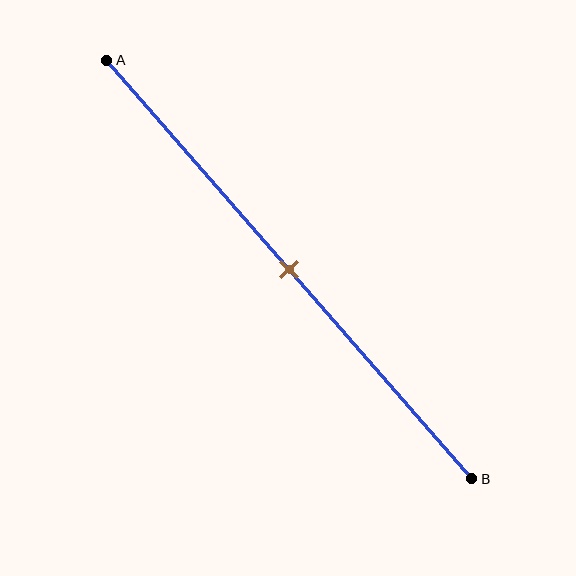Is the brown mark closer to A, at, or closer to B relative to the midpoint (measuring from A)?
The brown mark is approximately at the midpoint of segment AB.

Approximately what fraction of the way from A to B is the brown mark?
The brown mark is approximately 50% of the way from A to B.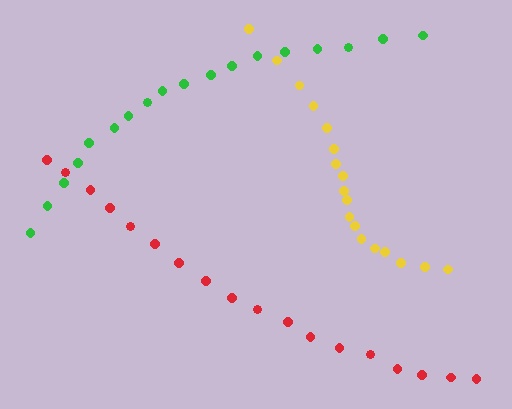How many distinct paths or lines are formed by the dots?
There are 3 distinct paths.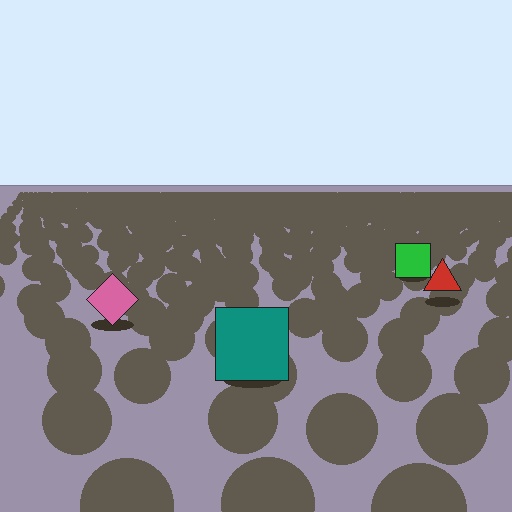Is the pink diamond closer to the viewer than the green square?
Yes. The pink diamond is closer — you can tell from the texture gradient: the ground texture is coarser near it.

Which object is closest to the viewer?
The teal square is closest. The texture marks near it are larger and more spread out.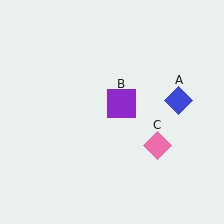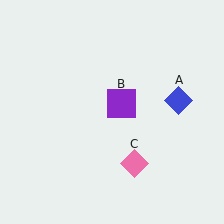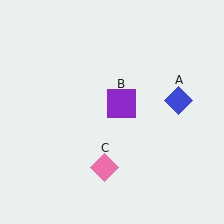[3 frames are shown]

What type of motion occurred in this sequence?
The pink diamond (object C) rotated clockwise around the center of the scene.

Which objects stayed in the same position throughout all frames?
Blue diamond (object A) and purple square (object B) remained stationary.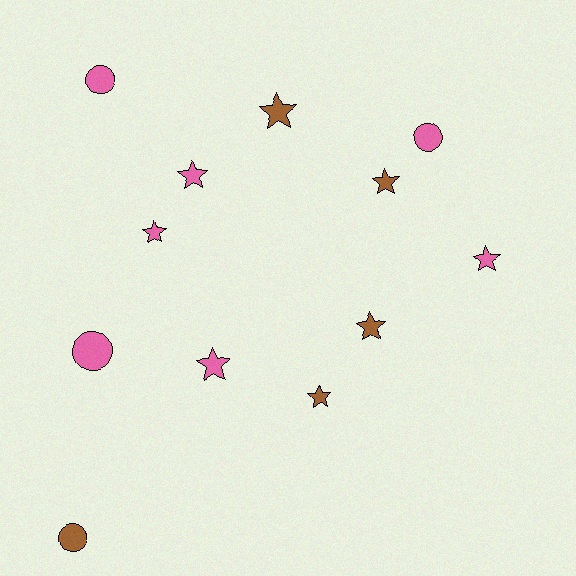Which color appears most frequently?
Pink, with 7 objects.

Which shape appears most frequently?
Star, with 8 objects.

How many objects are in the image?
There are 12 objects.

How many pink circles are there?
There are 3 pink circles.